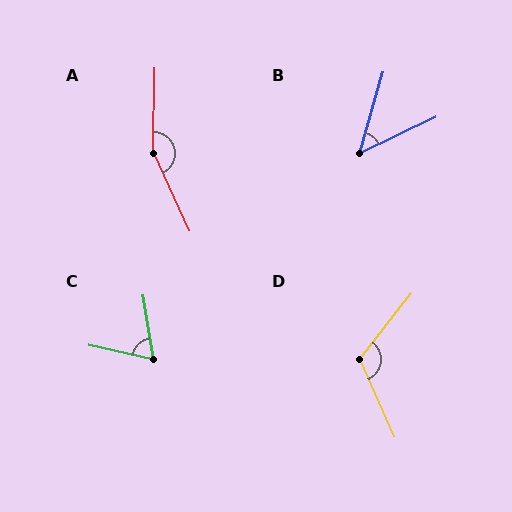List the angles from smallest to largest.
B (48°), C (68°), D (118°), A (154°).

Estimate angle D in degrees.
Approximately 118 degrees.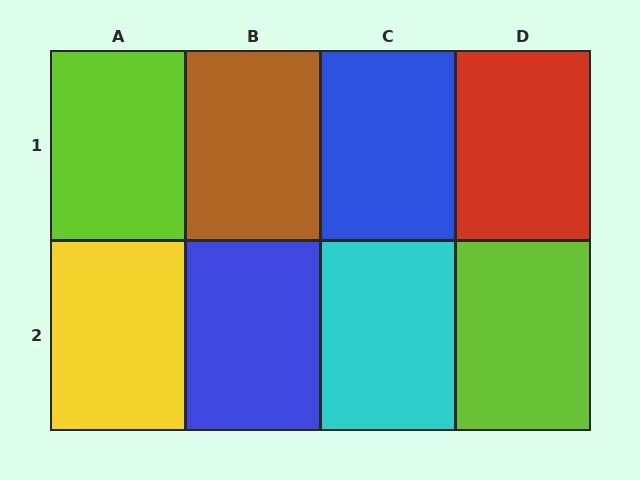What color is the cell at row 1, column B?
Brown.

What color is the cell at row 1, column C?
Blue.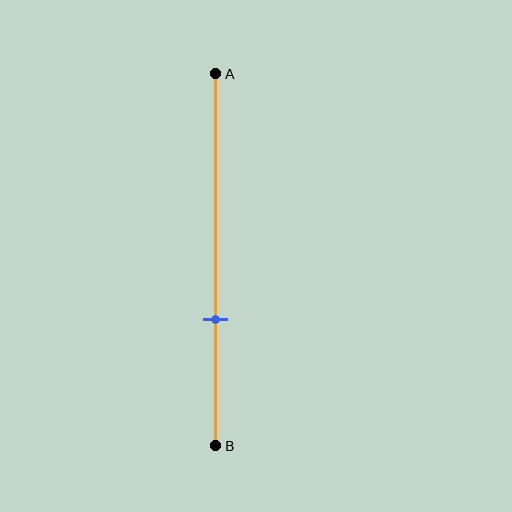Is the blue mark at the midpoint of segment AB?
No, the mark is at about 65% from A, not at the 50% midpoint.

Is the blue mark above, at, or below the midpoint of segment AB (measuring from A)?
The blue mark is below the midpoint of segment AB.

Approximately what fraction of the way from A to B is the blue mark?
The blue mark is approximately 65% of the way from A to B.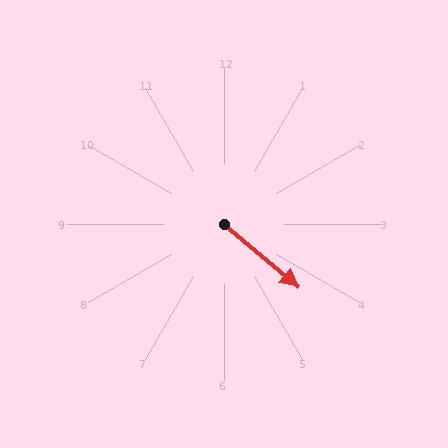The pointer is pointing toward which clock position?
Roughly 4 o'clock.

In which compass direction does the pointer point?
Southeast.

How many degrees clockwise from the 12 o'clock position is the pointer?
Approximately 130 degrees.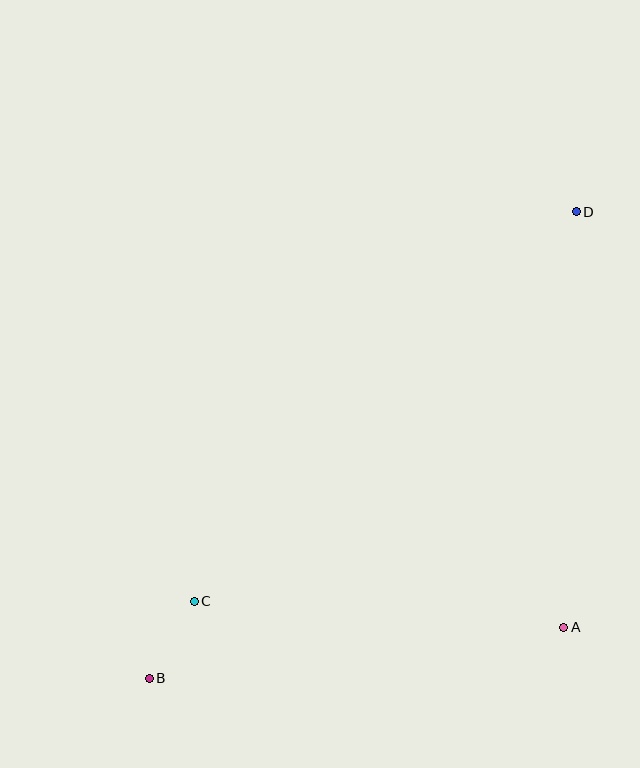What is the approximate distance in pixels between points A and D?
The distance between A and D is approximately 415 pixels.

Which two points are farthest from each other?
Points B and D are farthest from each other.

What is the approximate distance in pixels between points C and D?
The distance between C and D is approximately 546 pixels.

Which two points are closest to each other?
Points B and C are closest to each other.